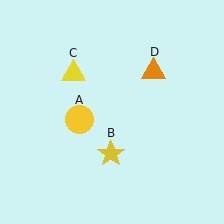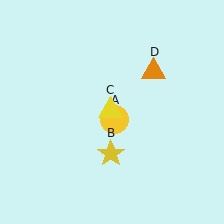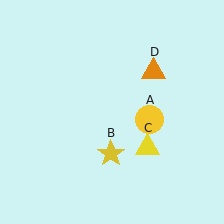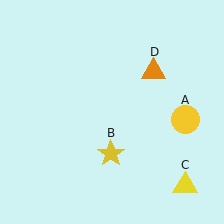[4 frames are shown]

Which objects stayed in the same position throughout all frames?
Yellow star (object B) and orange triangle (object D) remained stationary.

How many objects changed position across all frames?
2 objects changed position: yellow circle (object A), yellow triangle (object C).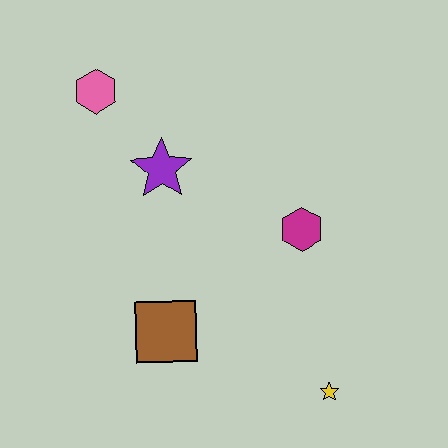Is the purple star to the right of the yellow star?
No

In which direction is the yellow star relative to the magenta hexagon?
The yellow star is below the magenta hexagon.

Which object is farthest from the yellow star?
The pink hexagon is farthest from the yellow star.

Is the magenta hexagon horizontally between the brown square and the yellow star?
Yes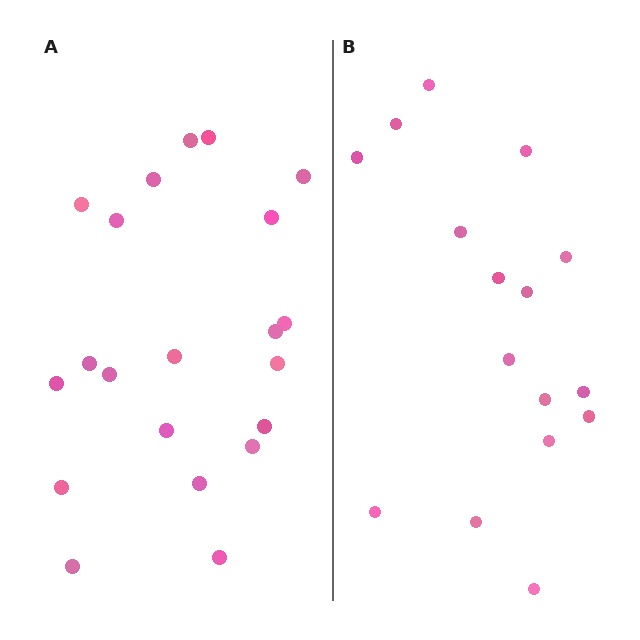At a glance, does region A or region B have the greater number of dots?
Region A (the left region) has more dots.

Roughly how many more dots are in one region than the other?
Region A has about 5 more dots than region B.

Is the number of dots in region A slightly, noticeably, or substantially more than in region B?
Region A has noticeably more, but not dramatically so. The ratio is roughly 1.3 to 1.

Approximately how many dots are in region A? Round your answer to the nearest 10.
About 20 dots. (The exact count is 21, which rounds to 20.)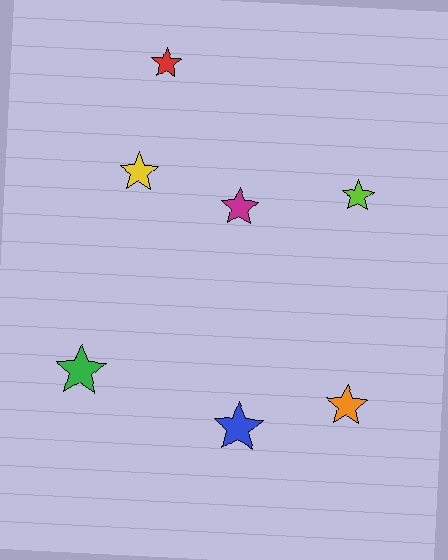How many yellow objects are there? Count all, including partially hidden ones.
There is 1 yellow object.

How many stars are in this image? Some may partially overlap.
There are 7 stars.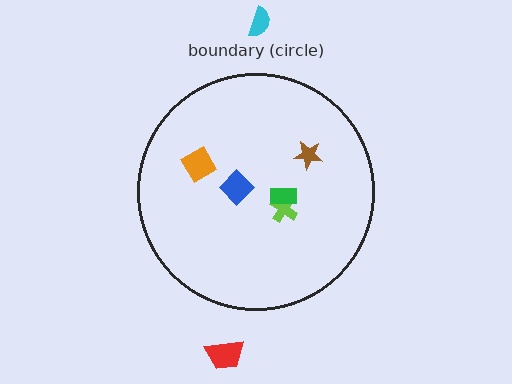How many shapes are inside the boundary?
5 inside, 2 outside.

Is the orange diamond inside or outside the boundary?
Inside.